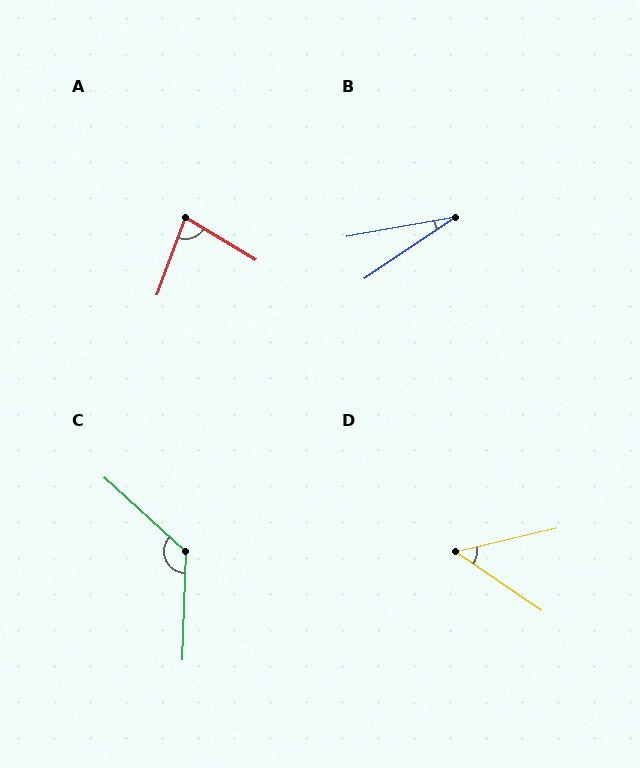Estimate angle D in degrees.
Approximately 47 degrees.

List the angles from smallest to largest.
B (23°), D (47°), A (79°), C (131°).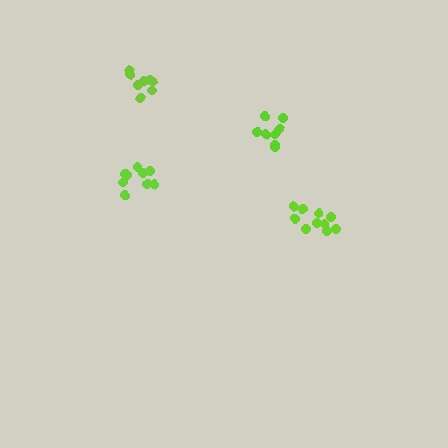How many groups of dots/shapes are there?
There are 4 groups.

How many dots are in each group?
Group 1: 8 dots, Group 2: 9 dots, Group 3: 10 dots, Group 4: 8 dots (35 total).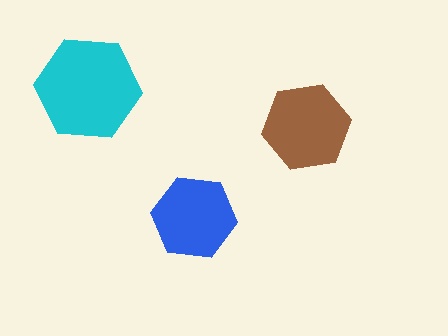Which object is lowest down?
The blue hexagon is bottommost.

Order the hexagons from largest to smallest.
the cyan one, the brown one, the blue one.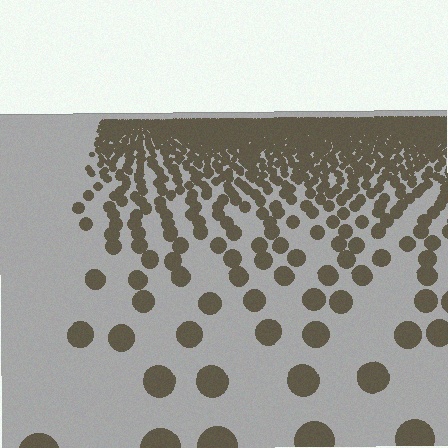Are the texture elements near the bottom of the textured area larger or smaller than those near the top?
Larger. Near the bottom, elements are closer to the viewer and appear at a bigger on-screen size.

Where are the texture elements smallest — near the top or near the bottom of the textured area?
Near the top.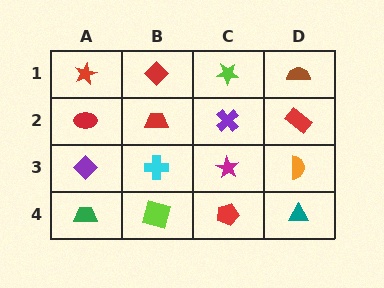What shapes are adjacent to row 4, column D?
An orange semicircle (row 3, column D), a red pentagon (row 4, column C).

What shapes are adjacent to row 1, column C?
A purple cross (row 2, column C), a red diamond (row 1, column B), a brown semicircle (row 1, column D).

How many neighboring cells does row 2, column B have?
4.